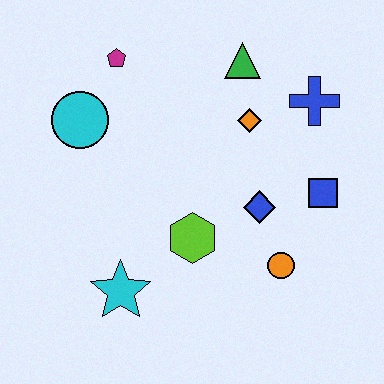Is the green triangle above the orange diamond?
Yes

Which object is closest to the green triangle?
The orange diamond is closest to the green triangle.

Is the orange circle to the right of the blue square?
No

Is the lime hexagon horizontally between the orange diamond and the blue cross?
No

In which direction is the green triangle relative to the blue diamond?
The green triangle is above the blue diamond.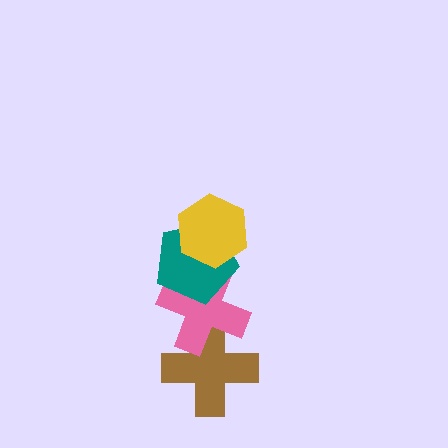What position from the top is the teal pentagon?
The teal pentagon is 2nd from the top.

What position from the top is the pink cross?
The pink cross is 3rd from the top.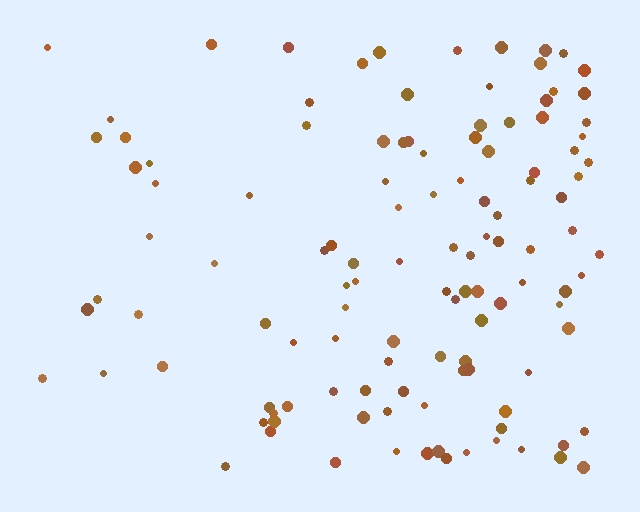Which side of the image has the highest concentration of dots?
The right.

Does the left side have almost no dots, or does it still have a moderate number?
Still a moderate number, just noticeably fewer than the right.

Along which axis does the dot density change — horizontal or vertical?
Horizontal.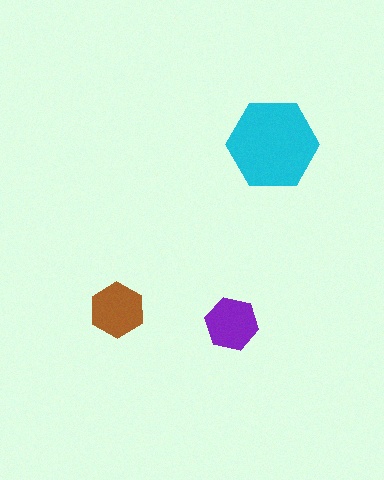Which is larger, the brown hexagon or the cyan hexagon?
The cyan one.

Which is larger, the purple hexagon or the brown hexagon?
The brown one.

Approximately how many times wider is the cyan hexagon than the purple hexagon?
About 1.5 times wider.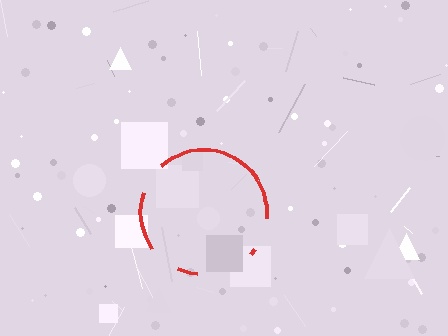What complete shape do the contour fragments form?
The contour fragments form a circle.